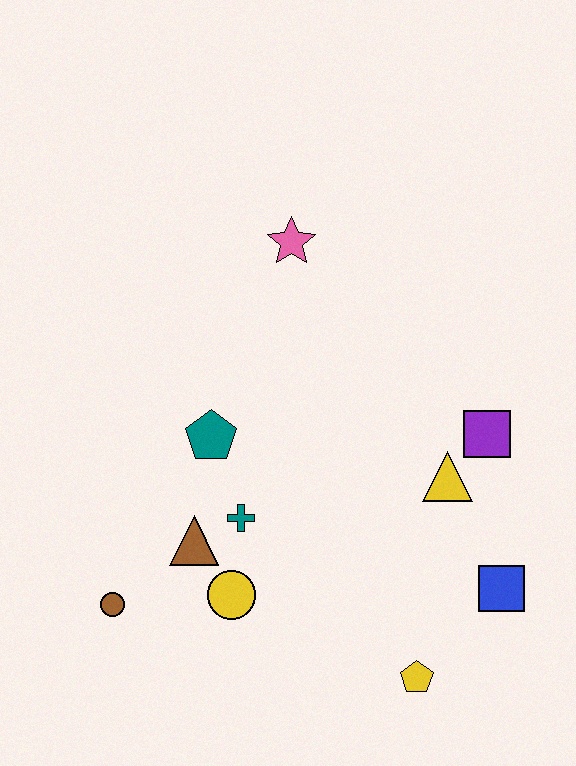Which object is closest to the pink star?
The teal pentagon is closest to the pink star.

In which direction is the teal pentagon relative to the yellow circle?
The teal pentagon is above the yellow circle.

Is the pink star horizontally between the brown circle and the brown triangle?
No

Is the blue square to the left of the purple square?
No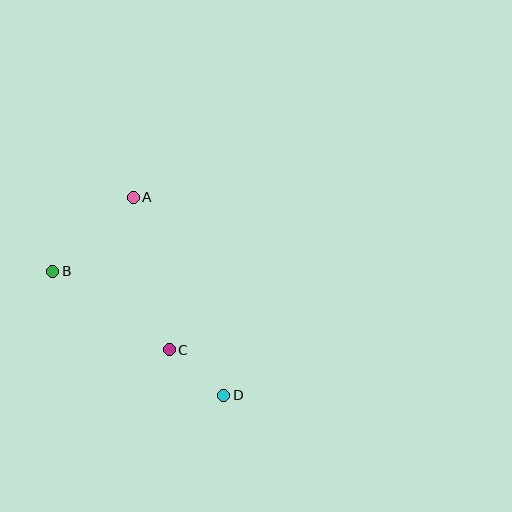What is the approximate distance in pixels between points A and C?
The distance between A and C is approximately 157 pixels.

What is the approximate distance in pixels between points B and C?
The distance between B and C is approximately 141 pixels.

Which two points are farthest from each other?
Points A and D are farthest from each other.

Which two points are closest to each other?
Points C and D are closest to each other.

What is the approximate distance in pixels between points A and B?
The distance between A and B is approximately 109 pixels.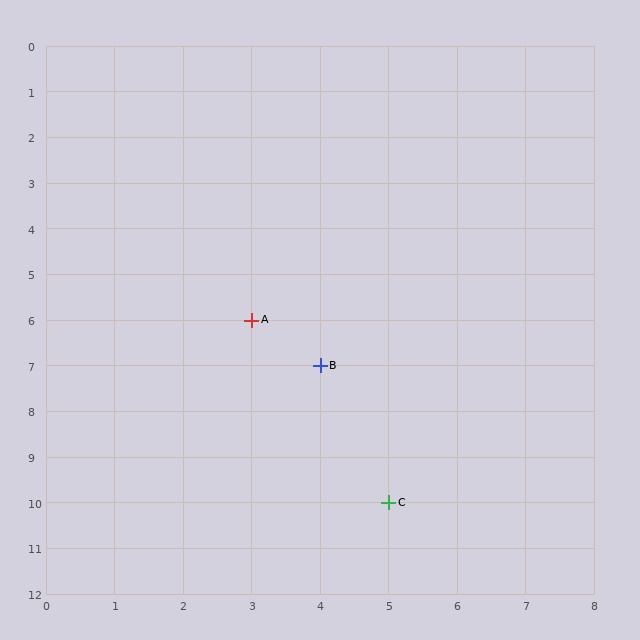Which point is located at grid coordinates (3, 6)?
Point A is at (3, 6).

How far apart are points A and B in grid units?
Points A and B are 1 column and 1 row apart (about 1.4 grid units diagonally).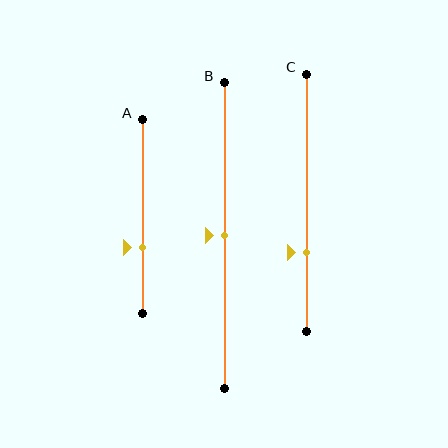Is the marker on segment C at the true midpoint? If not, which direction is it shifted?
No, the marker on segment C is shifted downward by about 19% of the segment length.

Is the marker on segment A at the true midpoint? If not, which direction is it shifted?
No, the marker on segment A is shifted downward by about 16% of the segment length.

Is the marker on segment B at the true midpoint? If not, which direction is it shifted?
Yes, the marker on segment B is at the true midpoint.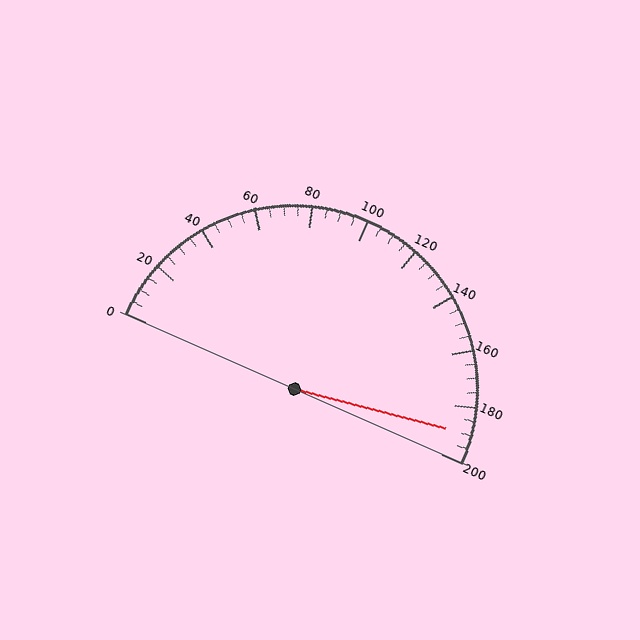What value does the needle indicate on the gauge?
The needle indicates approximately 190.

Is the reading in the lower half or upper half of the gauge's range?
The reading is in the upper half of the range (0 to 200).